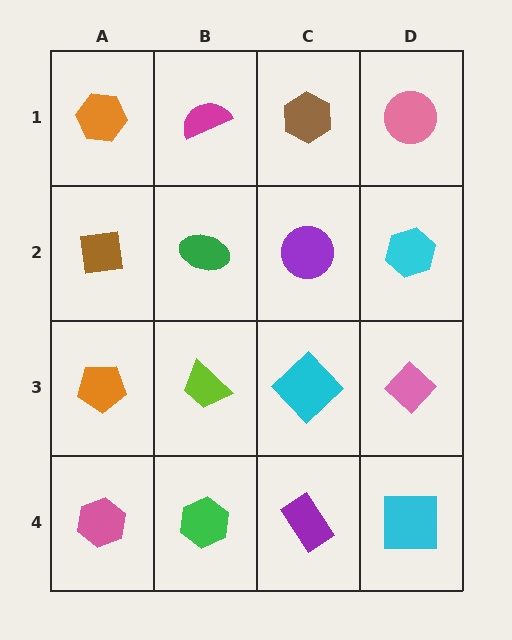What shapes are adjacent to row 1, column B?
A green ellipse (row 2, column B), an orange hexagon (row 1, column A), a brown hexagon (row 1, column C).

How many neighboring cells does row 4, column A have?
2.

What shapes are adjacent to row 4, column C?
A cyan diamond (row 3, column C), a green hexagon (row 4, column B), a cyan square (row 4, column D).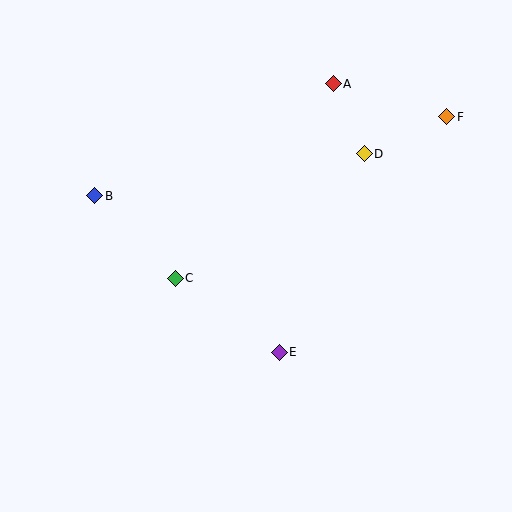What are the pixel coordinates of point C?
Point C is at (175, 278).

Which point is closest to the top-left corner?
Point B is closest to the top-left corner.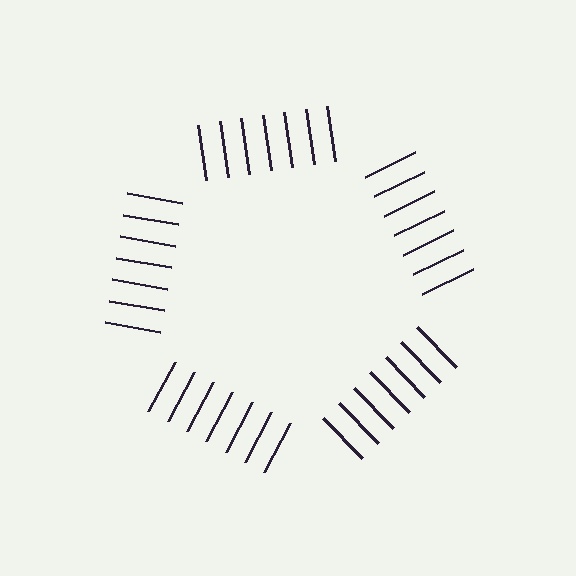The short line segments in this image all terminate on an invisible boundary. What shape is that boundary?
An illusory pentagon — the line segments terminate on its edges but no continuous stroke is drawn.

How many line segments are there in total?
35 — 7 along each of the 5 edges.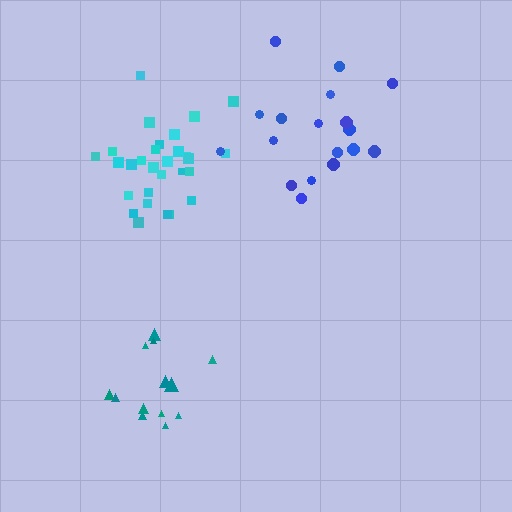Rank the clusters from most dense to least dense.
cyan, teal, blue.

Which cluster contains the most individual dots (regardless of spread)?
Cyan (30).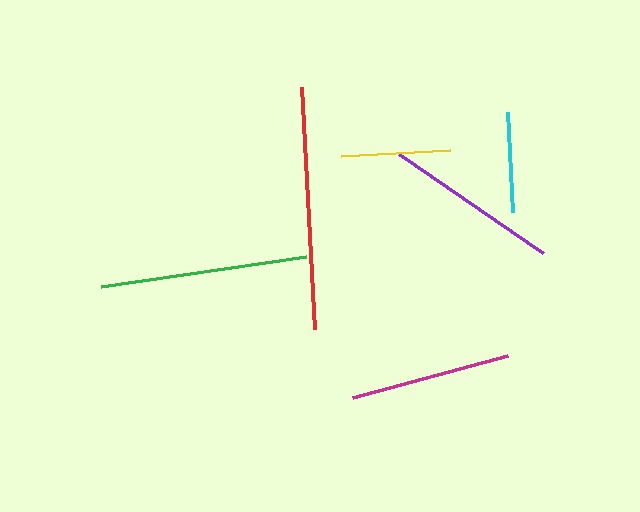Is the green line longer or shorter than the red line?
The red line is longer than the green line.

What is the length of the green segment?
The green segment is approximately 207 pixels long.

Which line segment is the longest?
The red line is the longest at approximately 242 pixels.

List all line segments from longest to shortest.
From longest to shortest: red, green, purple, magenta, yellow, cyan.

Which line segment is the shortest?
The cyan line is the shortest at approximately 100 pixels.